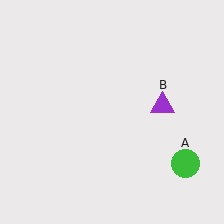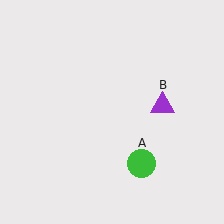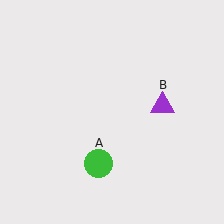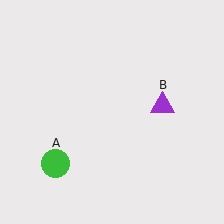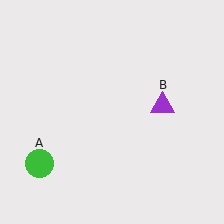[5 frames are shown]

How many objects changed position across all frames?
1 object changed position: green circle (object A).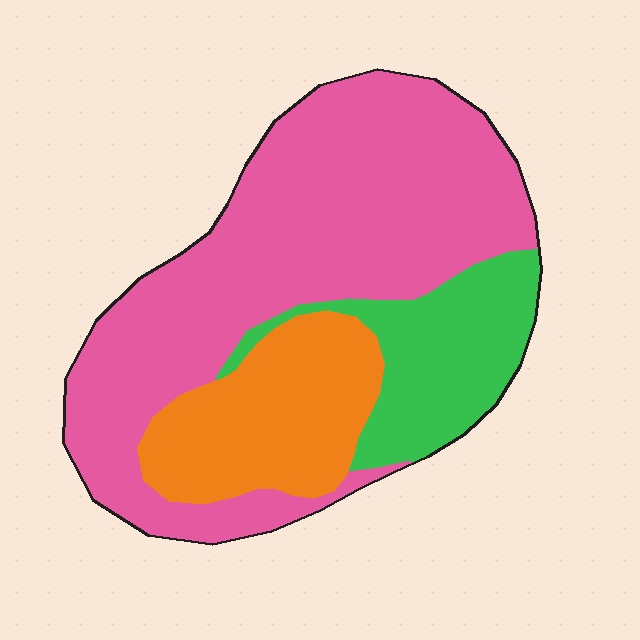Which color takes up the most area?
Pink, at roughly 60%.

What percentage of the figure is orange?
Orange takes up less than a quarter of the figure.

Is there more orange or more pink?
Pink.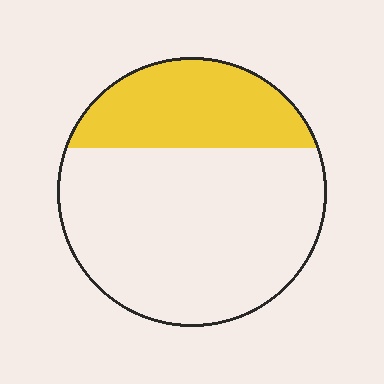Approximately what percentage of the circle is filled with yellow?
Approximately 30%.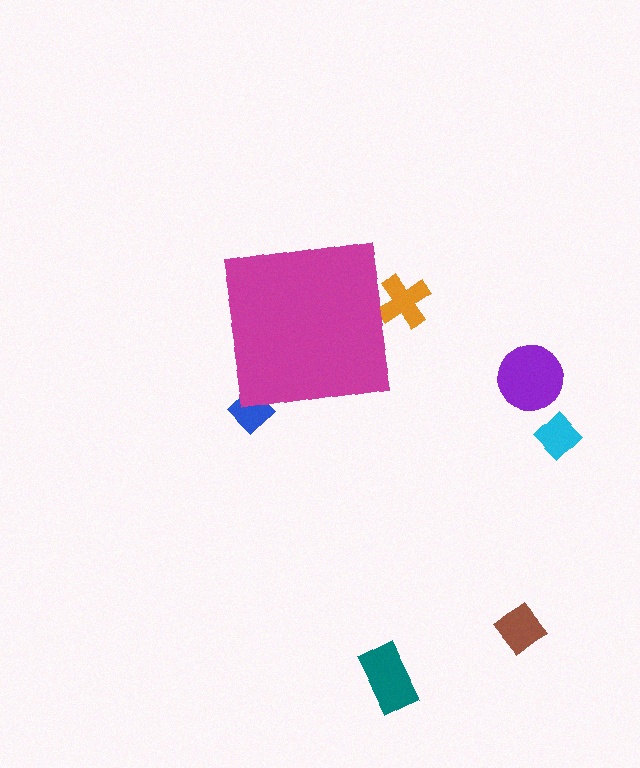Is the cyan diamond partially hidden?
No, the cyan diamond is fully visible.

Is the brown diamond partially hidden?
No, the brown diamond is fully visible.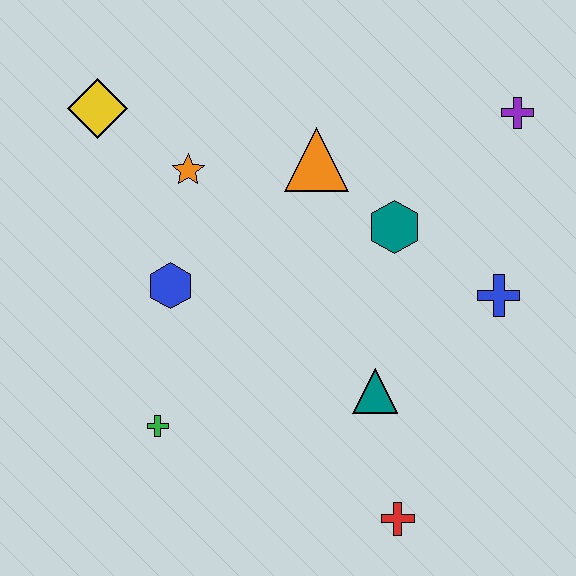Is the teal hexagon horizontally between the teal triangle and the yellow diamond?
No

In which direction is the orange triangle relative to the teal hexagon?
The orange triangle is to the left of the teal hexagon.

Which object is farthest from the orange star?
The red cross is farthest from the orange star.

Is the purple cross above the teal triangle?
Yes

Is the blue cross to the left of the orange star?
No